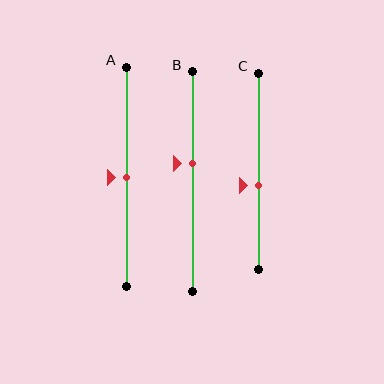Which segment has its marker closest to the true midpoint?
Segment A has its marker closest to the true midpoint.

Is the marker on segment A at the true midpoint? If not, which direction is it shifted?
Yes, the marker on segment A is at the true midpoint.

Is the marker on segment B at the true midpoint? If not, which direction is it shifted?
No, the marker on segment B is shifted upward by about 8% of the segment length.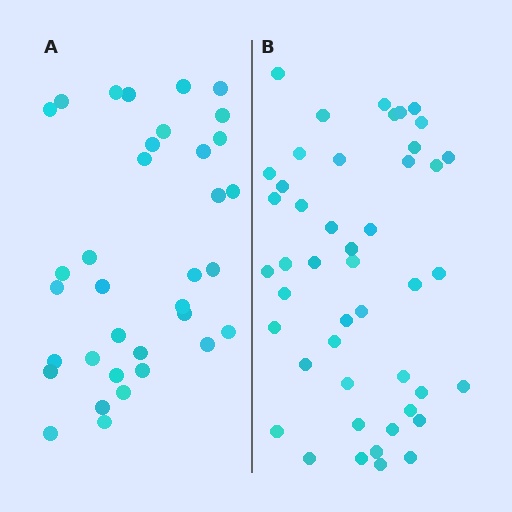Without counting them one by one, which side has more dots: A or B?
Region B (the right region) has more dots.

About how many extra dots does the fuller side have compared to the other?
Region B has roughly 12 or so more dots than region A.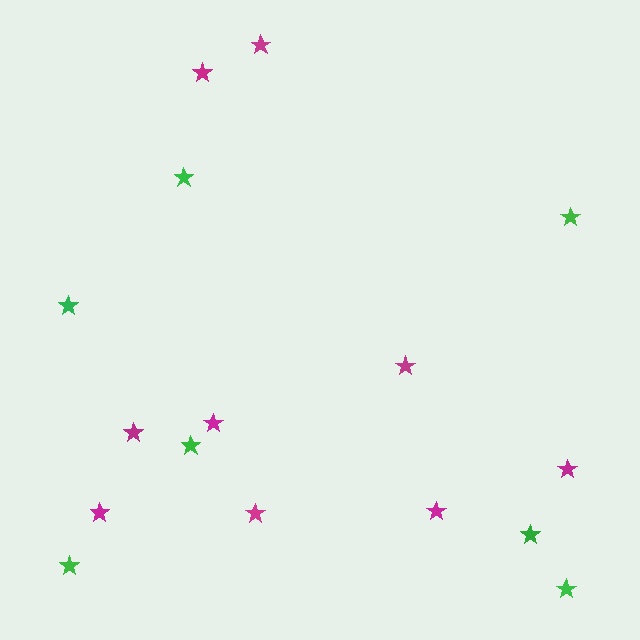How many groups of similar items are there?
There are 2 groups: one group of magenta stars (9) and one group of green stars (7).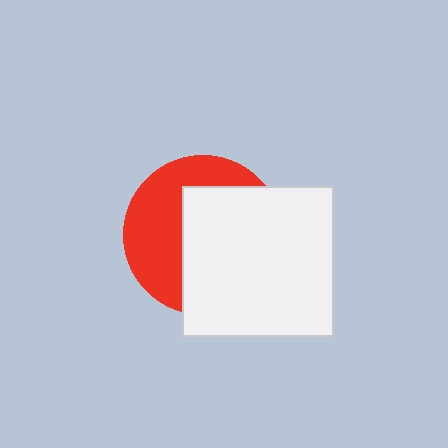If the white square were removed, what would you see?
You would see the complete red circle.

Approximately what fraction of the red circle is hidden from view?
Roughly 57% of the red circle is hidden behind the white square.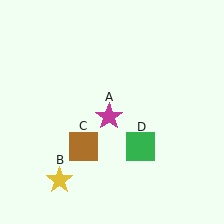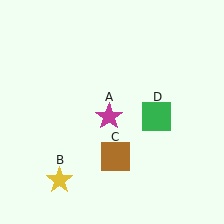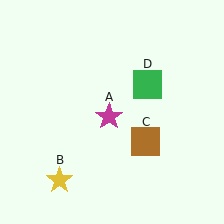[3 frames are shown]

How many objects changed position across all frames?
2 objects changed position: brown square (object C), green square (object D).